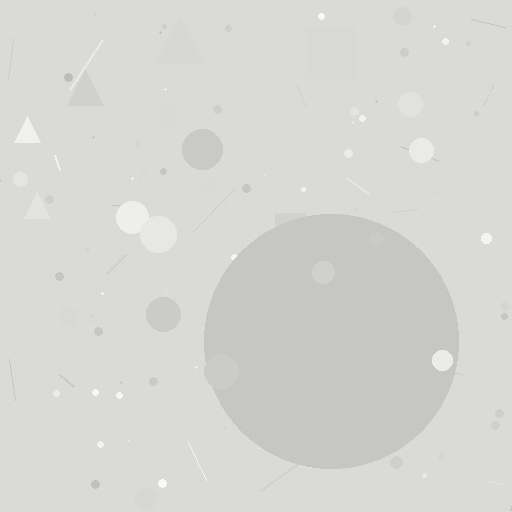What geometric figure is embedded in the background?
A circle is embedded in the background.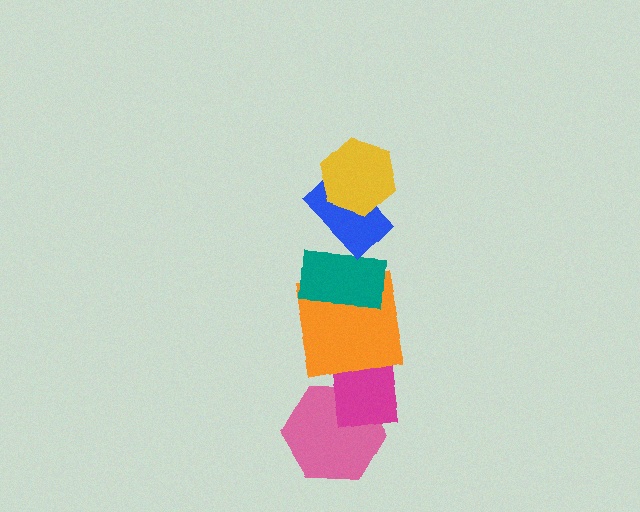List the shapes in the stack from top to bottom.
From top to bottom: the yellow hexagon, the blue rectangle, the teal rectangle, the orange square, the magenta rectangle, the pink hexagon.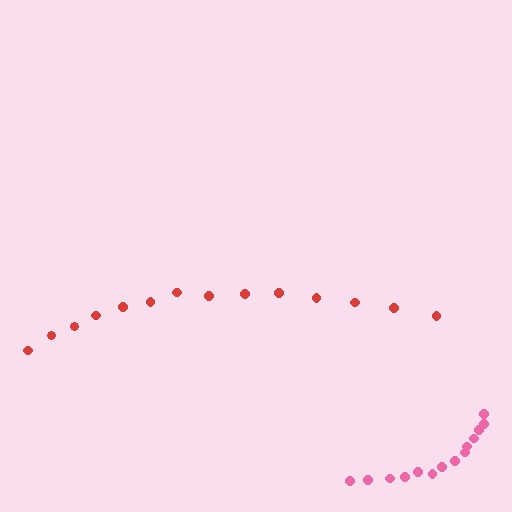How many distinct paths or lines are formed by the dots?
There are 2 distinct paths.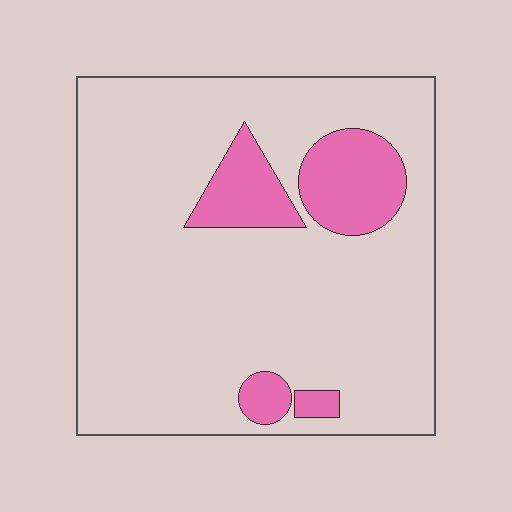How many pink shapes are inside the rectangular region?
4.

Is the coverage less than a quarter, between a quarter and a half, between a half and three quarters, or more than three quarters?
Less than a quarter.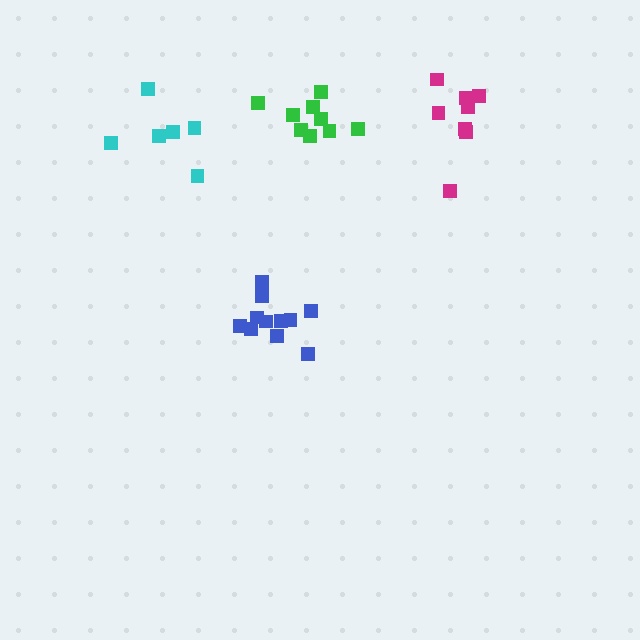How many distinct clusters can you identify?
There are 4 distinct clusters.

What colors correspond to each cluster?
The clusters are colored: magenta, cyan, blue, green.